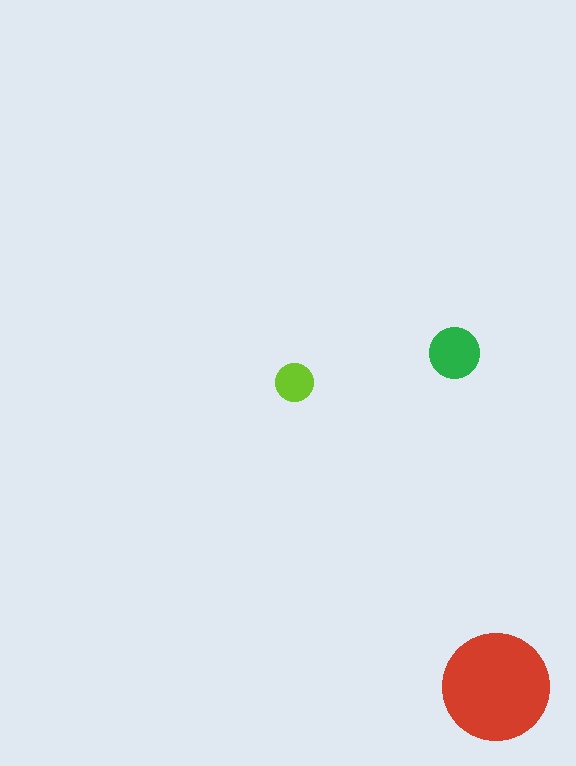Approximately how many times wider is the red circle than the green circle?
About 2 times wider.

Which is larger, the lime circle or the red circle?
The red one.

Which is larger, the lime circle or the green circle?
The green one.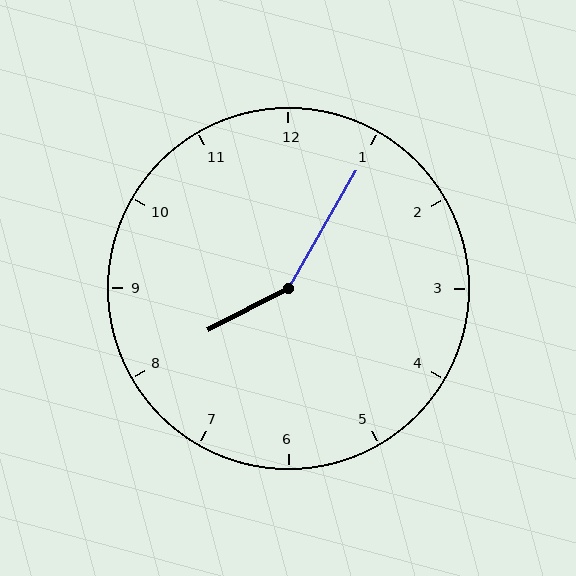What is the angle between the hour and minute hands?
Approximately 148 degrees.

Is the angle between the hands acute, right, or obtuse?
It is obtuse.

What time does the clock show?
8:05.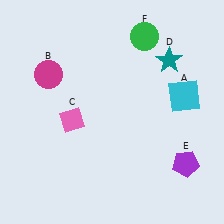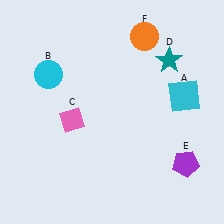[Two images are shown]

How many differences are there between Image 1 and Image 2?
There are 2 differences between the two images.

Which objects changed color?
B changed from magenta to cyan. F changed from green to orange.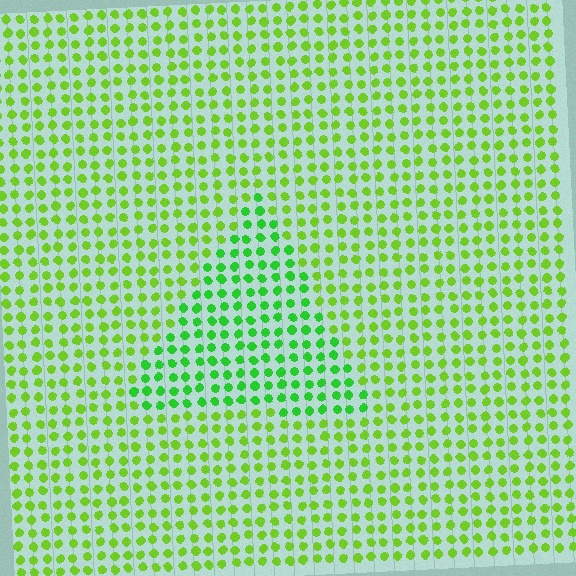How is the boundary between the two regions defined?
The boundary is defined purely by a slight shift in hue (about 29 degrees). Spacing, size, and orientation are identical on both sides.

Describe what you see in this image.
The image is filled with small lime elements in a uniform arrangement. A triangle-shaped region is visible where the elements are tinted to a slightly different hue, forming a subtle color boundary.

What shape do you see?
I see a triangle.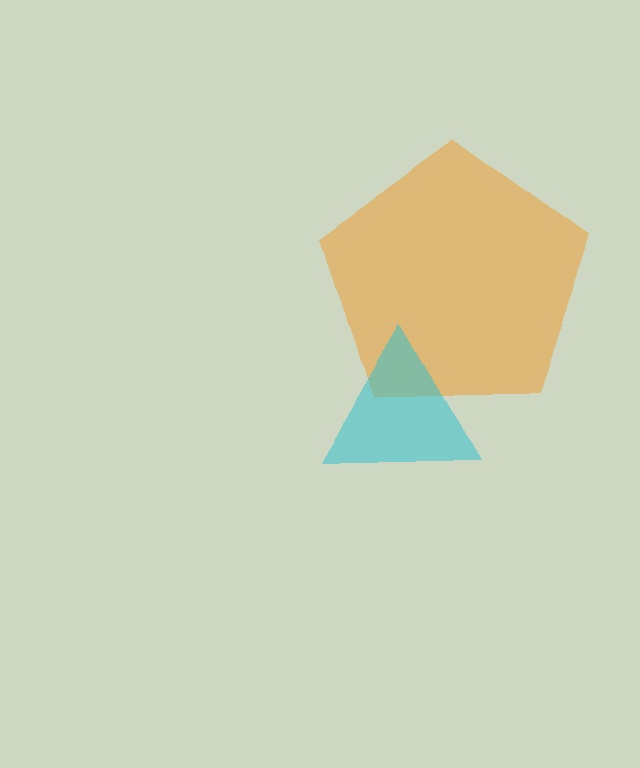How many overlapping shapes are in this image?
There are 2 overlapping shapes in the image.